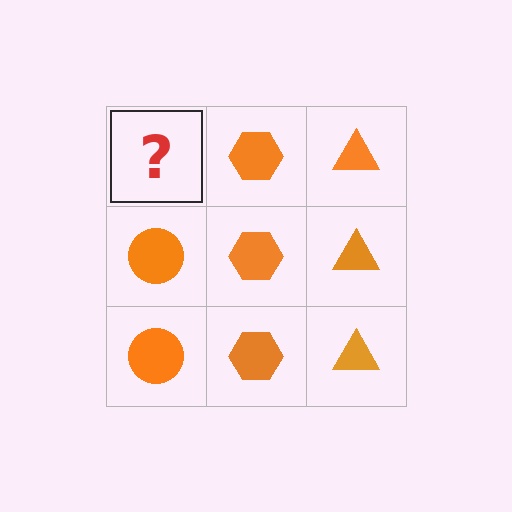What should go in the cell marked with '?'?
The missing cell should contain an orange circle.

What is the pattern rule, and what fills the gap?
The rule is that each column has a consistent shape. The gap should be filled with an orange circle.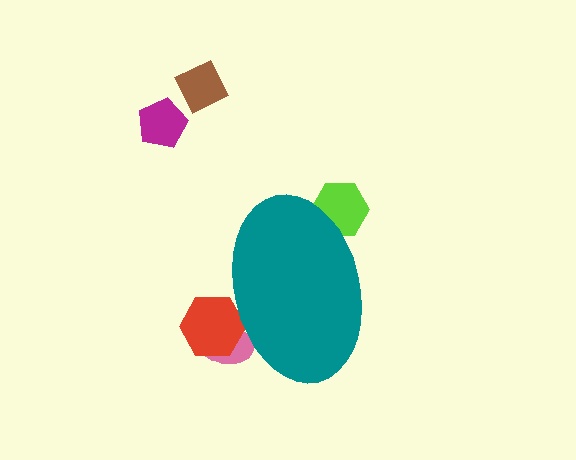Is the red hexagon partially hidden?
Yes, the red hexagon is partially hidden behind the teal ellipse.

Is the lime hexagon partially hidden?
Yes, the lime hexagon is partially hidden behind the teal ellipse.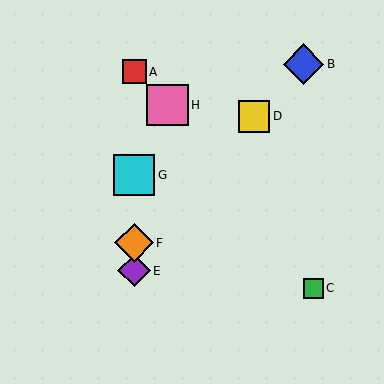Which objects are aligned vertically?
Objects A, E, F, G are aligned vertically.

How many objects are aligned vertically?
4 objects (A, E, F, G) are aligned vertically.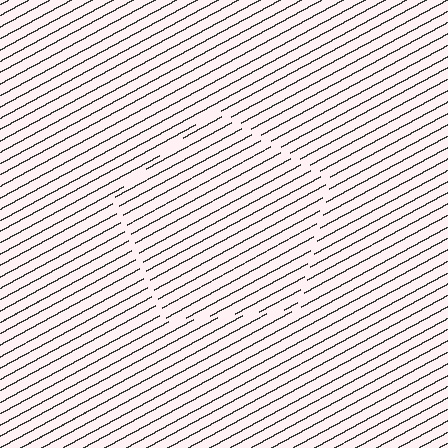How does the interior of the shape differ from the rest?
The interior of the shape contains the same grating, shifted by half a period — the contour is defined by the phase discontinuity where line-ends from the inner and outer gratings abut.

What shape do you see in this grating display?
An illusory pentagon. The interior of the shape contains the same grating, shifted by half a period — the contour is defined by the phase discontinuity where line-ends from the inner and outer gratings abut.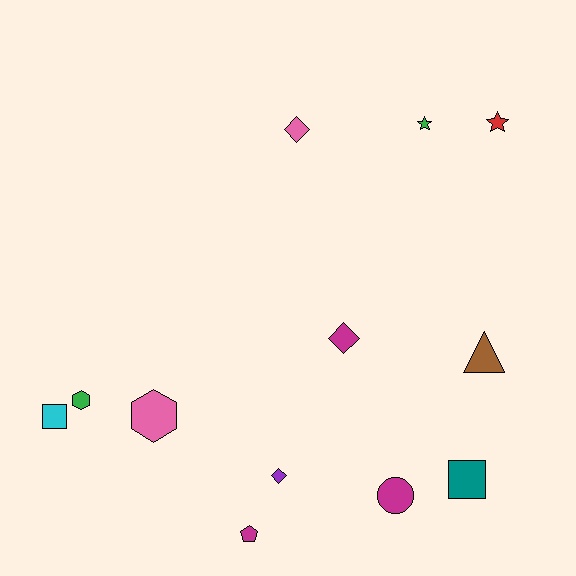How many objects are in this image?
There are 12 objects.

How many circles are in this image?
There is 1 circle.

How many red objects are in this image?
There is 1 red object.